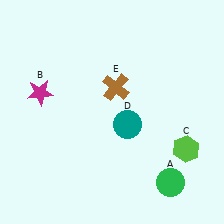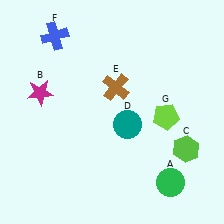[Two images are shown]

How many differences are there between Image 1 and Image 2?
There are 2 differences between the two images.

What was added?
A blue cross (F), a lime pentagon (G) were added in Image 2.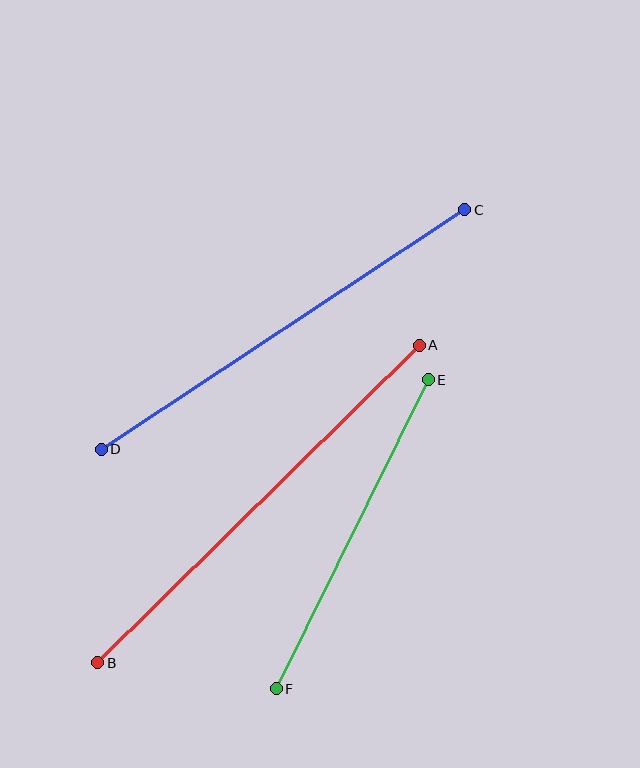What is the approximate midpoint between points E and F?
The midpoint is at approximately (352, 534) pixels.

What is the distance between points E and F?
The distance is approximately 344 pixels.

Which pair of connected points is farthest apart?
Points A and B are farthest apart.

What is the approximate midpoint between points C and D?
The midpoint is at approximately (283, 329) pixels.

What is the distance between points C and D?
The distance is approximately 436 pixels.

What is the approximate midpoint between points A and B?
The midpoint is at approximately (259, 504) pixels.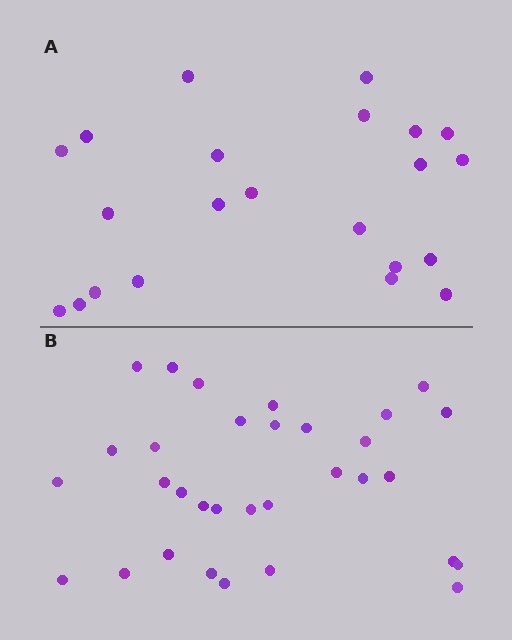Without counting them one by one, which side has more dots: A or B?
Region B (the bottom region) has more dots.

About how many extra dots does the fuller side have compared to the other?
Region B has roughly 10 or so more dots than region A.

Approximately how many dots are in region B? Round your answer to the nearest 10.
About 30 dots. (The exact count is 32, which rounds to 30.)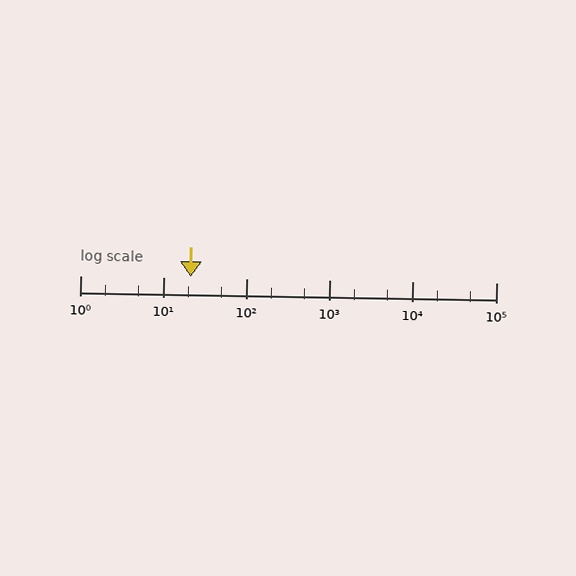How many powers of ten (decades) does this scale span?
The scale spans 5 decades, from 1 to 100000.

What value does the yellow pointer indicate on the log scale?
The pointer indicates approximately 21.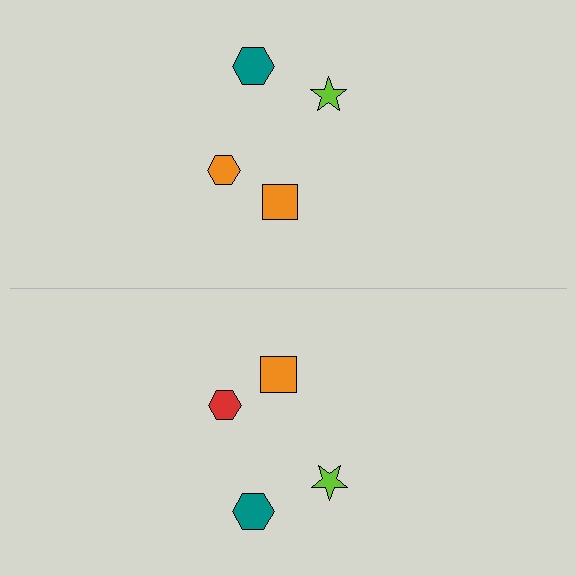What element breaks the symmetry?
The red hexagon on the bottom side breaks the symmetry — its mirror counterpart is orange.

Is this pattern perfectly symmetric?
No, the pattern is not perfectly symmetric. The red hexagon on the bottom side breaks the symmetry — its mirror counterpart is orange.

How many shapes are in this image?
There are 8 shapes in this image.